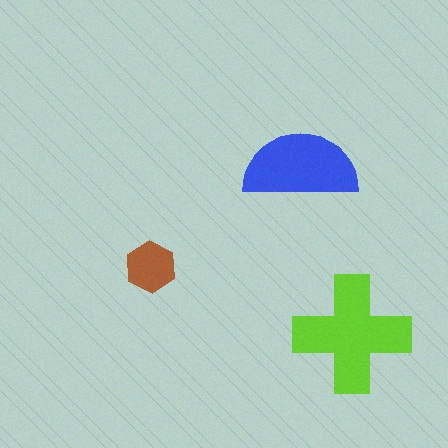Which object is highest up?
The blue semicircle is topmost.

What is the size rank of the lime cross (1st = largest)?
1st.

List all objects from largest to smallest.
The lime cross, the blue semicircle, the brown hexagon.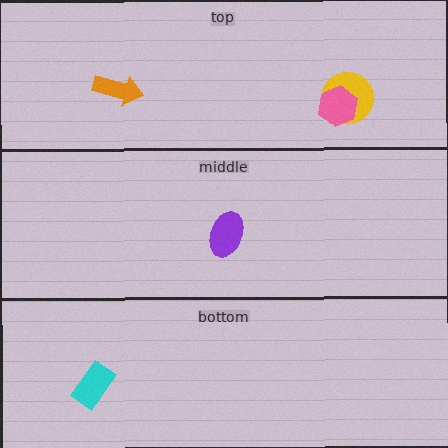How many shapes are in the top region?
3.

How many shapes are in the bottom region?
1.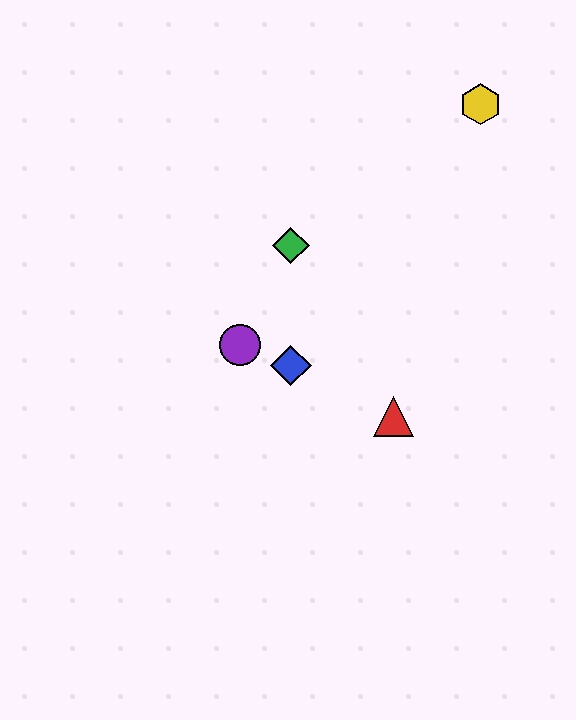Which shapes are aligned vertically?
The blue diamond, the green diamond are aligned vertically.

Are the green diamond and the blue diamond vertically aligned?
Yes, both are at x≈291.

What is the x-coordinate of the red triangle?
The red triangle is at x≈394.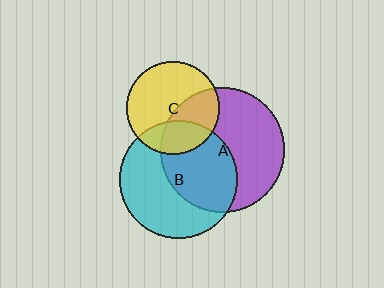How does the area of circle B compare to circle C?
Approximately 1.6 times.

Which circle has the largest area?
Circle A (purple).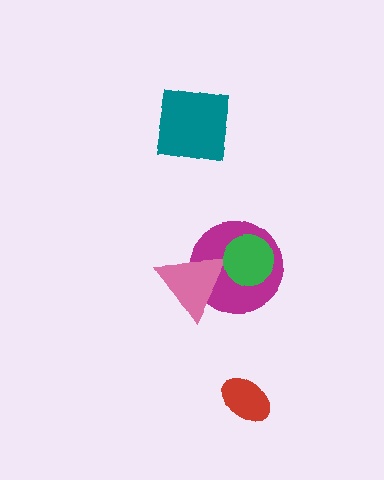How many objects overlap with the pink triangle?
1 object overlaps with the pink triangle.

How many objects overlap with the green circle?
1 object overlaps with the green circle.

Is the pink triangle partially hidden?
No, no other shape covers it.